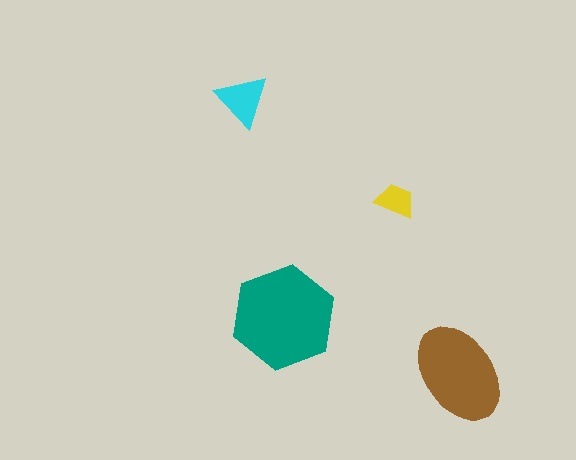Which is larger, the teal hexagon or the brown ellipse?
The teal hexagon.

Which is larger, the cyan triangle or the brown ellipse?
The brown ellipse.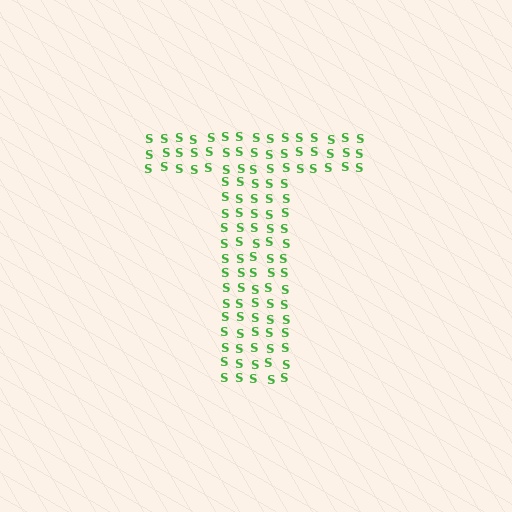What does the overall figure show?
The overall figure shows the letter T.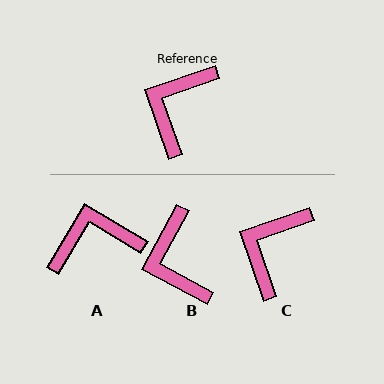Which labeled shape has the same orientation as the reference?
C.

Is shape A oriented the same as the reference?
No, it is off by about 49 degrees.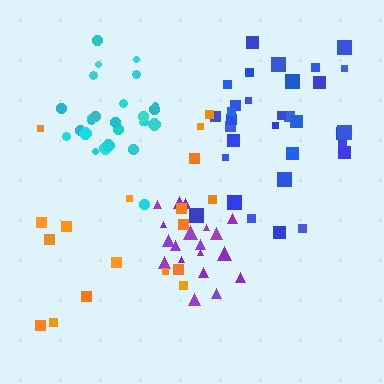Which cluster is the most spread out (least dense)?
Orange.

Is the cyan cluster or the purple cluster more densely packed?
Cyan.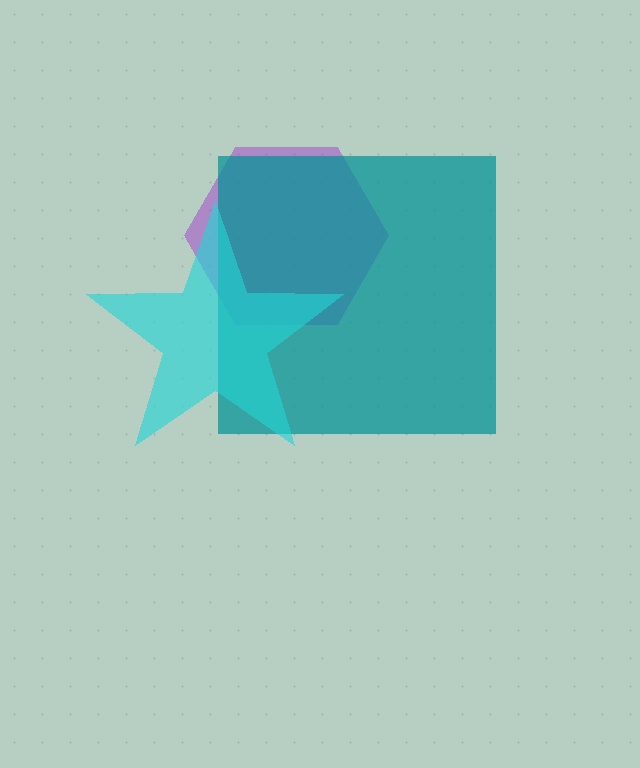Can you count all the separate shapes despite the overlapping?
Yes, there are 3 separate shapes.